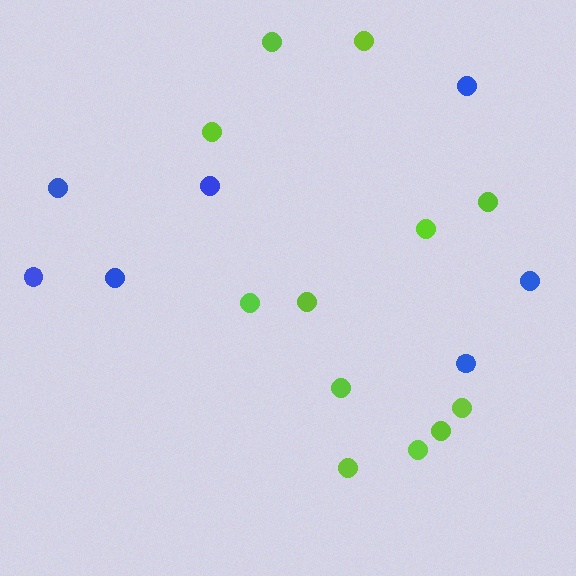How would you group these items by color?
There are 2 groups: one group of blue circles (7) and one group of lime circles (12).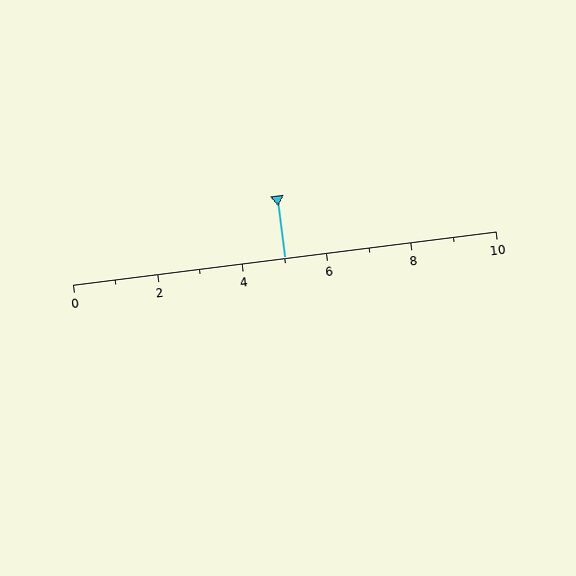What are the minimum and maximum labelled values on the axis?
The axis runs from 0 to 10.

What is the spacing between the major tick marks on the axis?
The major ticks are spaced 2 apart.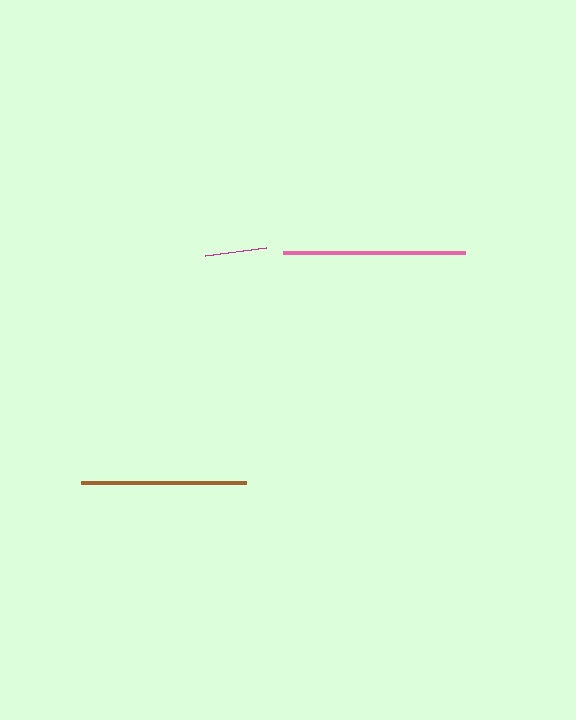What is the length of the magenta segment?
The magenta segment is approximately 61 pixels long.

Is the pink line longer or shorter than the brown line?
The pink line is longer than the brown line.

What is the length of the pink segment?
The pink segment is approximately 183 pixels long.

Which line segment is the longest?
The pink line is the longest at approximately 183 pixels.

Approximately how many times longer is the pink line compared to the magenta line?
The pink line is approximately 3.0 times the length of the magenta line.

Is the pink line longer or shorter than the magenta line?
The pink line is longer than the magenta line.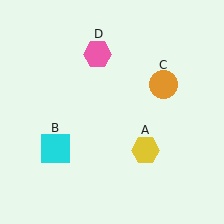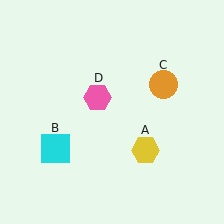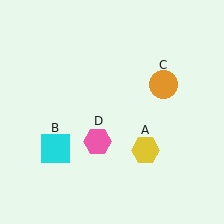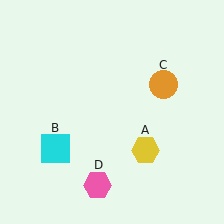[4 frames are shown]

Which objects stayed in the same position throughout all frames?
Yellow hexagon (object A) and cyan square (object B) and orange circle (object C) remained stationary.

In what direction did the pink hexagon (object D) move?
The pink hexagon (object D) moved down.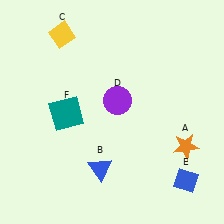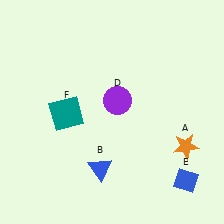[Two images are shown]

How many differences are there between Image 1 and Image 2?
There is 1 difference between the two images.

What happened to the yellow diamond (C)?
The yellow diamond (C) was removed in Image 2. It was in the top-left area of Image 1.